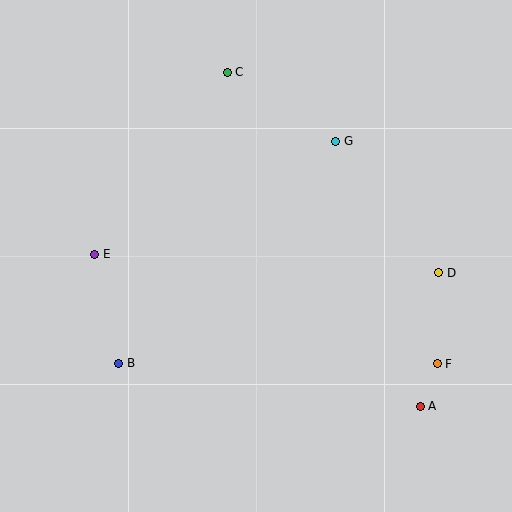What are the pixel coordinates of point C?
Point C is at (227, 72).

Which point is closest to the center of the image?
Point G at (336, 141) is closest to the center.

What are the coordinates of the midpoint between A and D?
The midpoint between A and D is at (429, 339).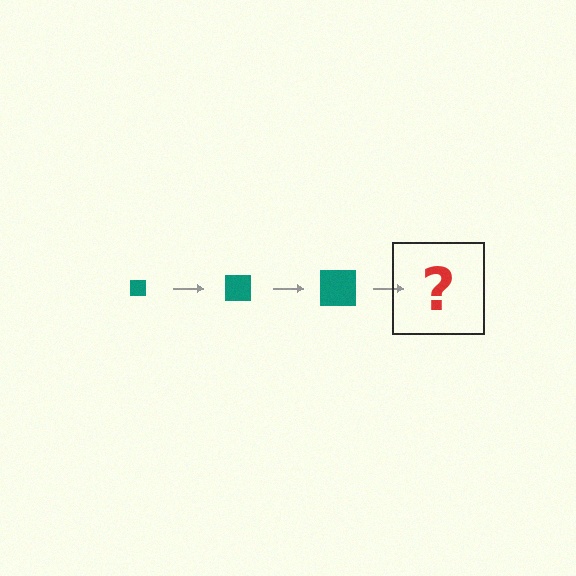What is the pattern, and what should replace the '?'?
The pattern is that the square gets progressively larger each step. The '?' should be a teal square, larger than the previous one.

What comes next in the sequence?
The next element should be a teal square, larger than the previous one.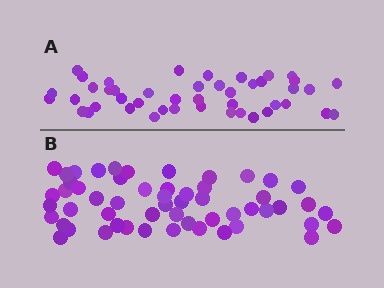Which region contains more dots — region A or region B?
Region B (the bottom region) has more dots.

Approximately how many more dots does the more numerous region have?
Region B has roughly 10 or so more dots than region A.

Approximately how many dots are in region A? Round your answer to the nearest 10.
About 40 dots. (The exact count is 45, which rounds to 40.)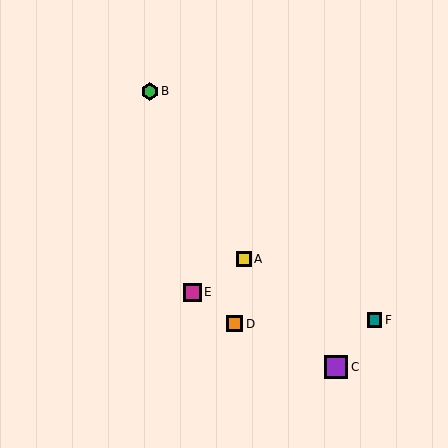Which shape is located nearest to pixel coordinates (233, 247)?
The yellow square (labeled A) at (244, 259) is nearest to that location.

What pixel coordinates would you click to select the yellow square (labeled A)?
Click at (244, 259) to select the yellow square A.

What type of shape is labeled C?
Shape C is a purple square.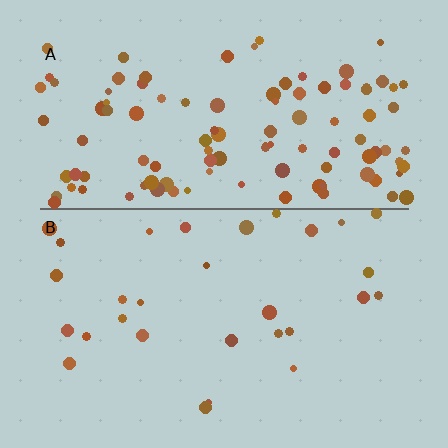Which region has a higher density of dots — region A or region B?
A (the top).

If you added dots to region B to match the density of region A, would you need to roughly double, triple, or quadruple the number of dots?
Approximately quadruple.